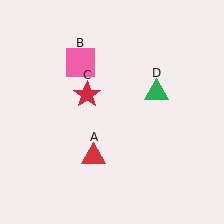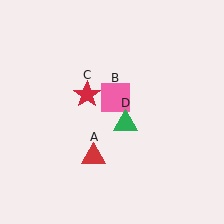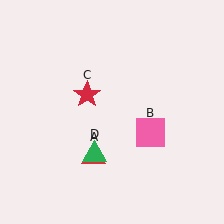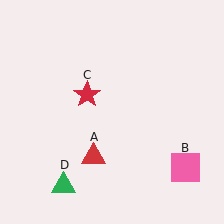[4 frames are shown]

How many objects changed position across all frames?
2 objects changed position: pink square (object B), green triangle (object D).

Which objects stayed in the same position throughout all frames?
Red triangle (object A) and red star (object C) remained stationary.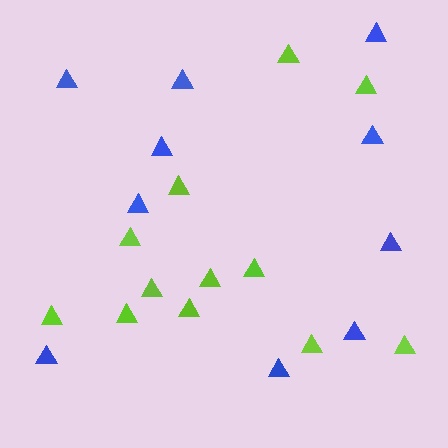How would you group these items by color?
There are 2 groups: one group of lime triangles (12) and one group of blue triangles (10).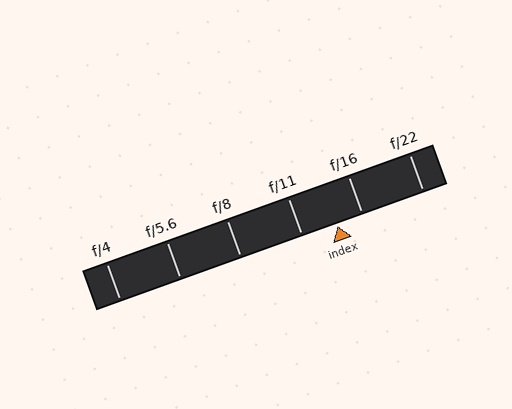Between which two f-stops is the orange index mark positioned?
The index mark is between f/11 and f/16.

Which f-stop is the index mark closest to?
The index mark is closest to f/16.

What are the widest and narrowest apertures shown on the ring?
The widest aperture shown is f/4 and the narrowest is f/22.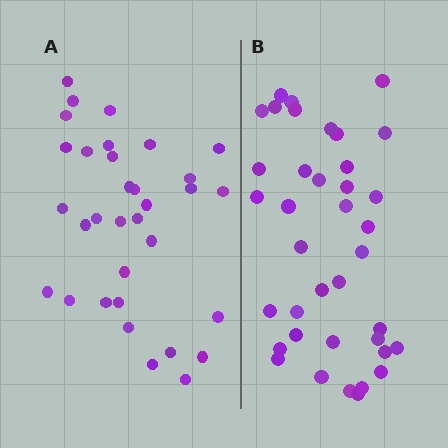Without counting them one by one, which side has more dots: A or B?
Region B (the right region) has more dots.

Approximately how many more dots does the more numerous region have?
Region B has about 5 more dots than region A.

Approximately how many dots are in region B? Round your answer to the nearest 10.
About 40 dots. (The exact count is 38, which rounds to 40.)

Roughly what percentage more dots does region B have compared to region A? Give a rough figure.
About 15% more.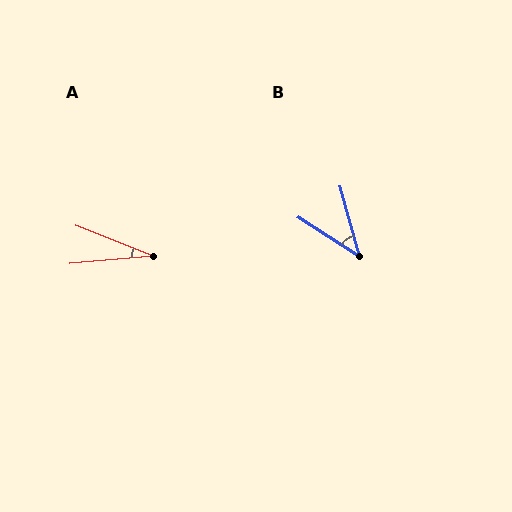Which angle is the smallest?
A, at approximately 27 degrees.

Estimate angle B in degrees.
Approximately 42 degrees.